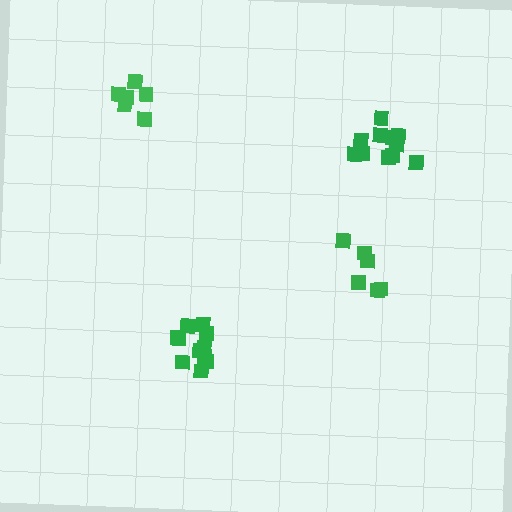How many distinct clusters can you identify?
There are 4 distinct clusters.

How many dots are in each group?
Group 1: 6 dots, Group 2: 11 dots, Group 3: 6 dots, Group 4: 11 dots (34 total).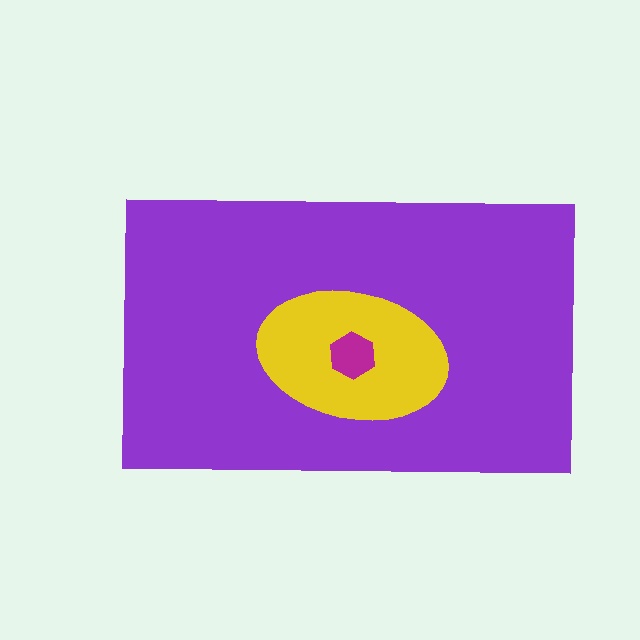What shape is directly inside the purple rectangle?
The yellow ellipse.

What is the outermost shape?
The purple rectangle.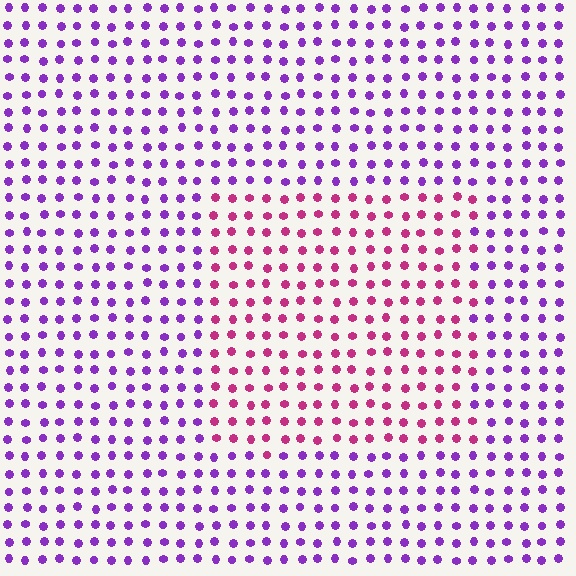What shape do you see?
I see a rectangle.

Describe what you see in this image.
The image is filled with small purple elements in a uniform arrangement. A rectangle-shaped region is visible where the elements are tinted to a slightly different hue, forming a subtle color boundary.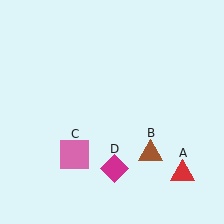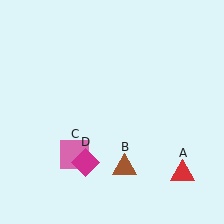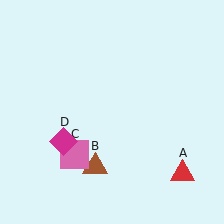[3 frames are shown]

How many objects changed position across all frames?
2 objects changed position: brown triangle (object B), magenta diamond (object D).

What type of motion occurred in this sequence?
The brown triangle (object B), magenta diamond (object D) rotated clockwise around the center of the scene.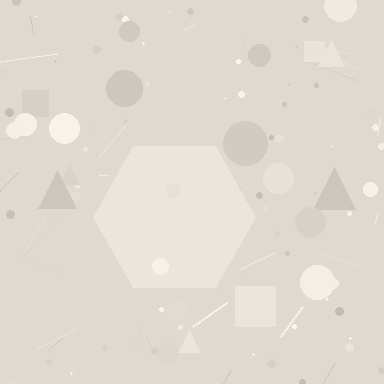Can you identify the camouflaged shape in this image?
The camouflaged shape is a hexagon.